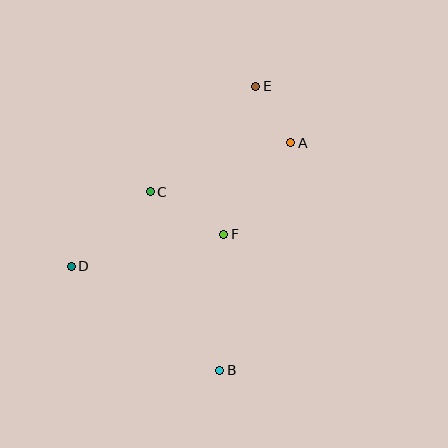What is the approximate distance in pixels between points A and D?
The distance between A and D is approximately 252 pixels.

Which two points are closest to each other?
Points A and E are closest to each other.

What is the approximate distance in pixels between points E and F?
The distance between E and F is approximately 151 pixels.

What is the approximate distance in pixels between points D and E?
The distance between D and E is approximately 258 pixels.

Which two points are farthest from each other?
Points B and E are farthest from each other.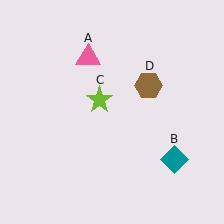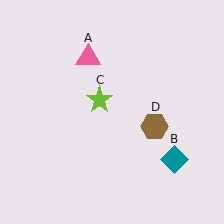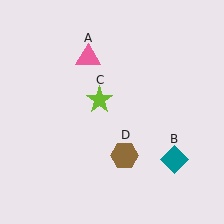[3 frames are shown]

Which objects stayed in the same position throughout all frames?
Pink triangle (object A) and teal diamond (object B) and lime star (object C) remained stationary.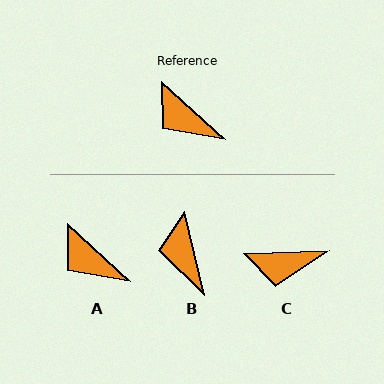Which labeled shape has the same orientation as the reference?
A.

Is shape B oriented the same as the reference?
No, it is off by about 34 degrees.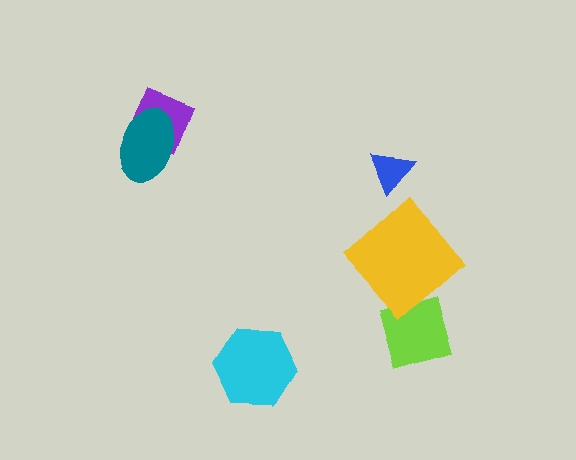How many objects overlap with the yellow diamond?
0 objects overlap with the yellow diamond.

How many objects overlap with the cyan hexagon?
0 objects overlap with the cyan hexagon.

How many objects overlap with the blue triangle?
0 objects overlap with the blue triangle.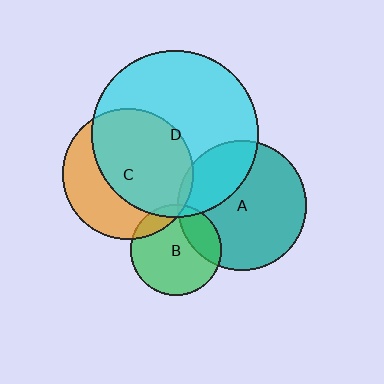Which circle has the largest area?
Circle D (cyan).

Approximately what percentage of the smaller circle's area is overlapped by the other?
Approximately 30%.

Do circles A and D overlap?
Yes.